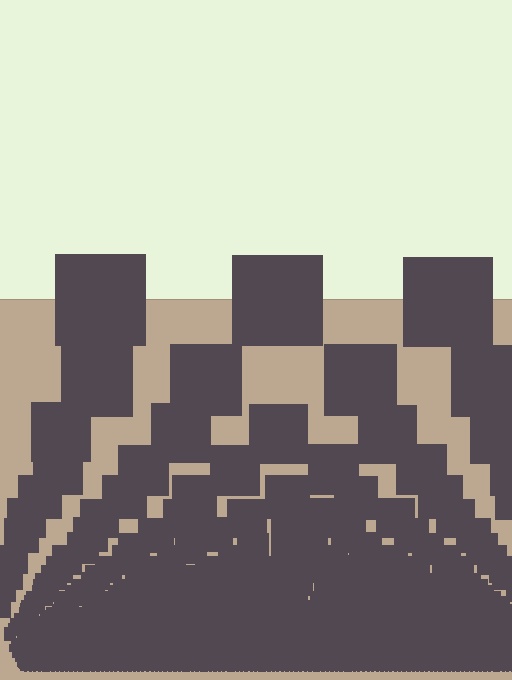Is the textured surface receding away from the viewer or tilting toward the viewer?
The surface appears to tilt toward the viewer. Texture elements get larger and sparser toward the top.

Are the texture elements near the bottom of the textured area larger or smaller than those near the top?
Smaller. The gradient is inverted — elements near the bottom are smaller and denser.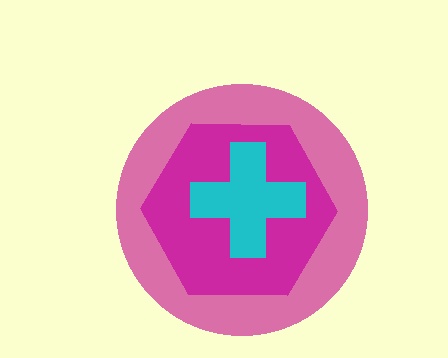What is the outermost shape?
The pink circle.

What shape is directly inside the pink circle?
The magenta hexagon.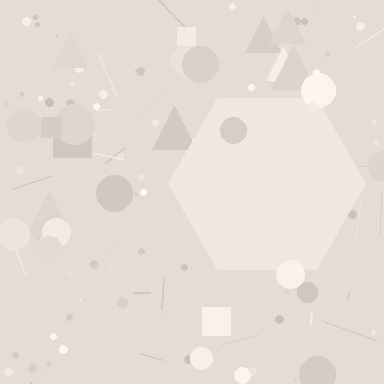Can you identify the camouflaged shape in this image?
The camouflaged shape is a hexagon.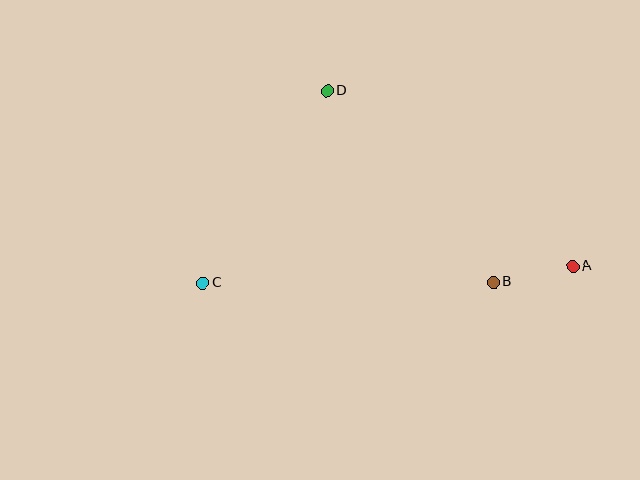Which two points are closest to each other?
Points A and B are closest to each other.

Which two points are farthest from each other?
Points A and C are farthest from each other.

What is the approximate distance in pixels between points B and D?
The distance between B and D is approximately 253 pixels.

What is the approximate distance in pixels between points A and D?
The distance between A and D is approximately 302 pixels.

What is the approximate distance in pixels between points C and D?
The distance between C and D is approximately 229 pixels.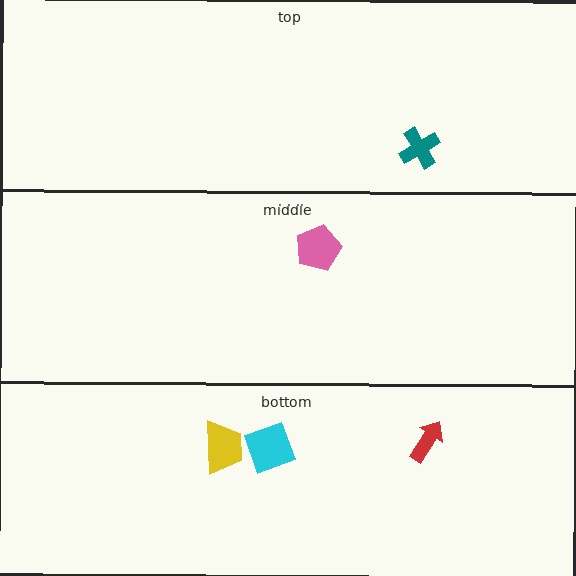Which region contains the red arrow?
The bottom region.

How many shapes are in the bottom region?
3.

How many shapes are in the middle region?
1.